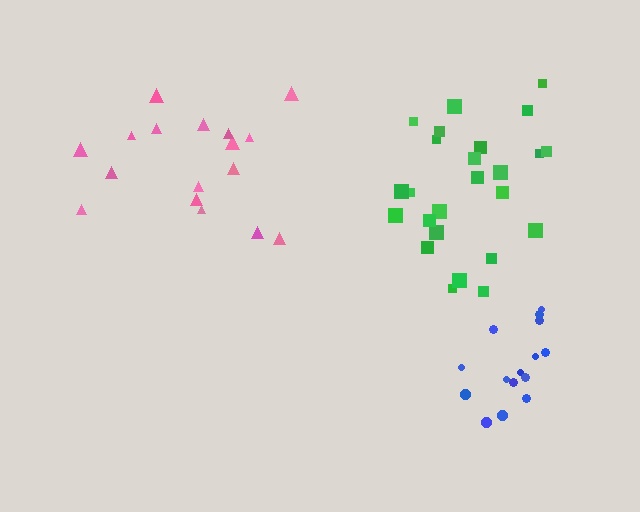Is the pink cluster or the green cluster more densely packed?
Pink.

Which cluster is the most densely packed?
Blue.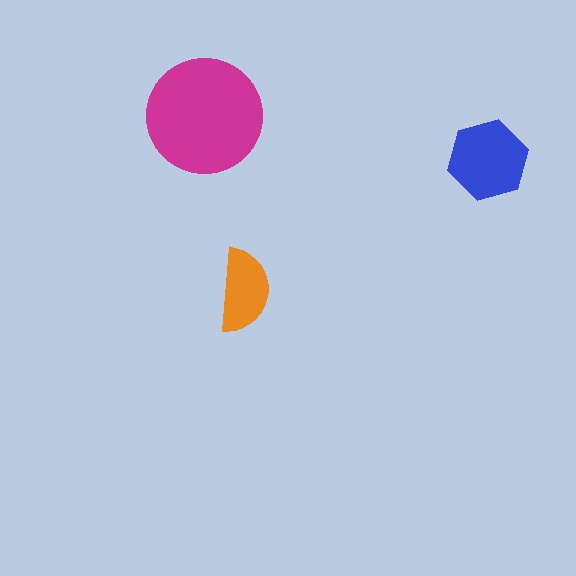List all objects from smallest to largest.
The orange semicircle, the blue hexagon, the magenta circle.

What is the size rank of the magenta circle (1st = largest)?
1st.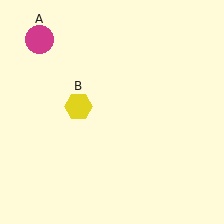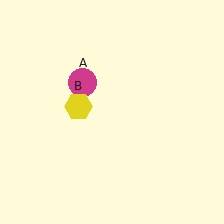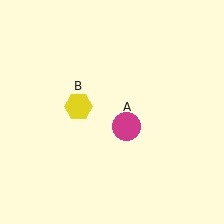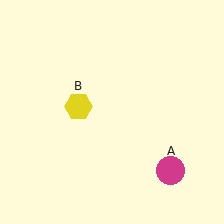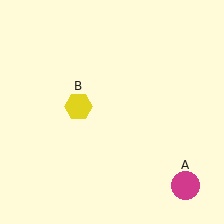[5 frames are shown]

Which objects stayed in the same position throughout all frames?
Yellow hexagon (object B) remained stationary.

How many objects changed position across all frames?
1 object changed position: magenta circle (object A).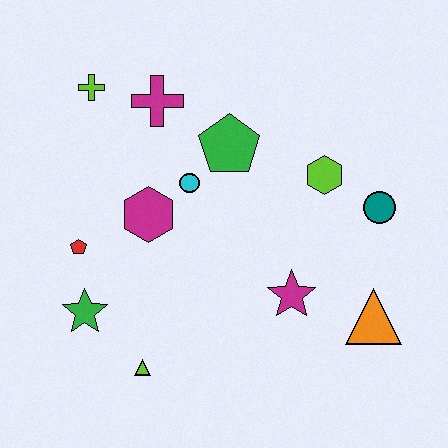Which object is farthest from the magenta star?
The lime cross is farthest from the magenta star.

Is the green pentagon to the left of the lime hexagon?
Yes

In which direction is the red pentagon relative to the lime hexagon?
The red pentagon is to the left of the lime hexagon.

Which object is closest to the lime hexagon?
The teal circle is closest to the lime hexagon.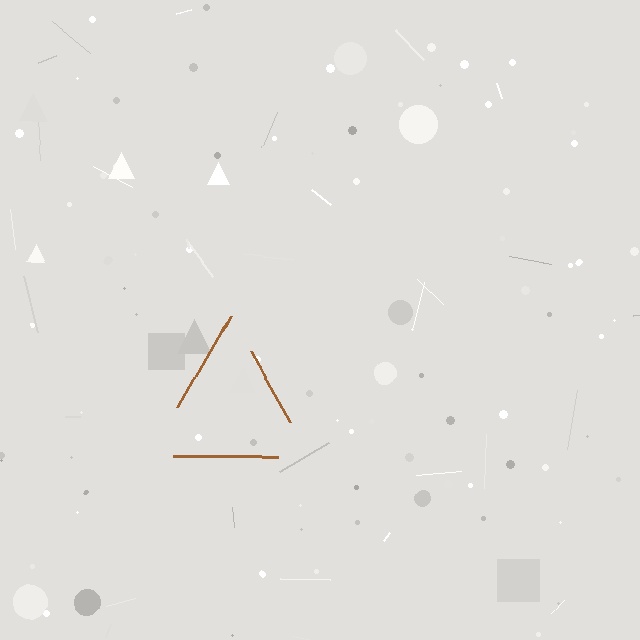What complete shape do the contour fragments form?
The contour fragments form a triangle.